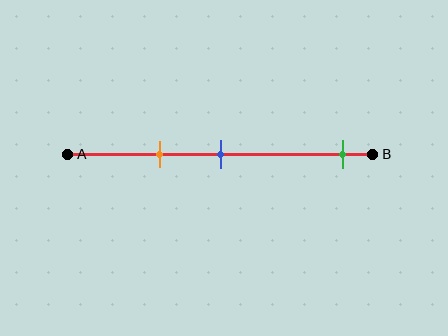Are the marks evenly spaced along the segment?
No, the marks are not evenly spaced.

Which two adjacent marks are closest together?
The orange and blue marks are the closest adjacent pair.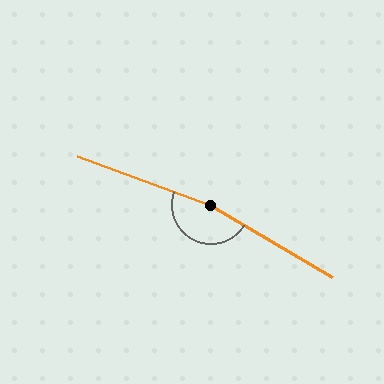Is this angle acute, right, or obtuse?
It is obtuse.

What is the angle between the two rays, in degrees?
Approximately 169 degrees.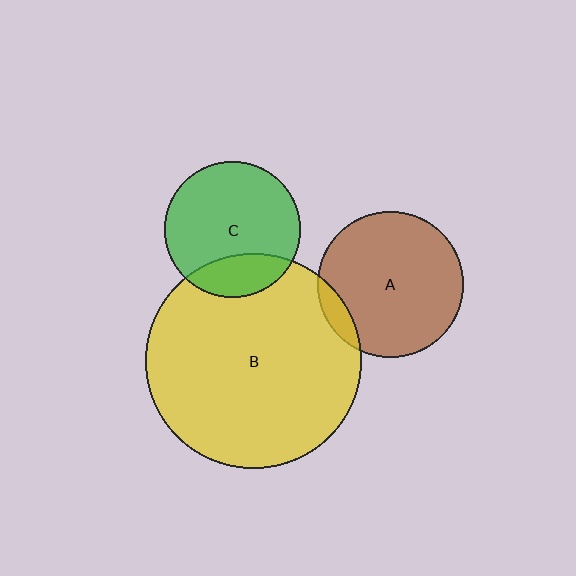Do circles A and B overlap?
Yes.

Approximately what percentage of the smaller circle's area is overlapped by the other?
Approximately 10%.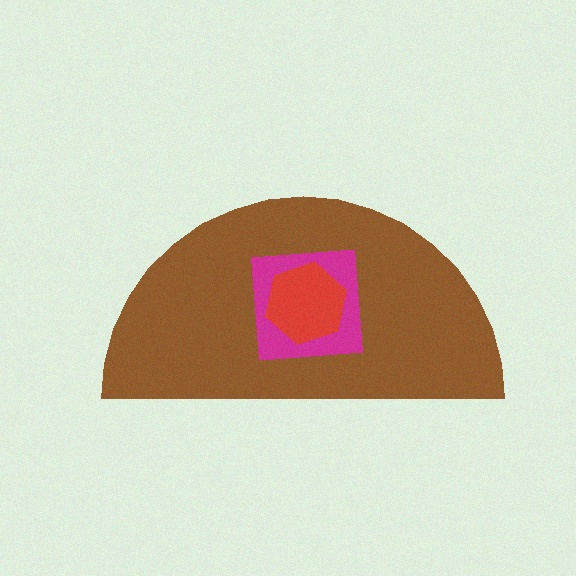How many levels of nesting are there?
3.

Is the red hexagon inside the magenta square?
Yes.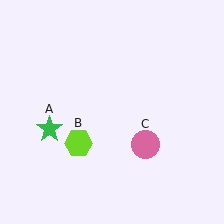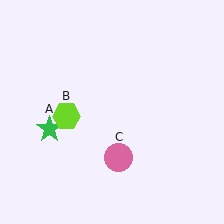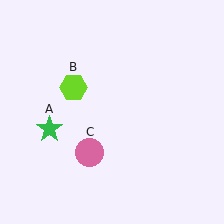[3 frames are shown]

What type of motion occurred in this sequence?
The lime hexagon (object B), pink circle (object C) rotated clockwise around the center of the scene.